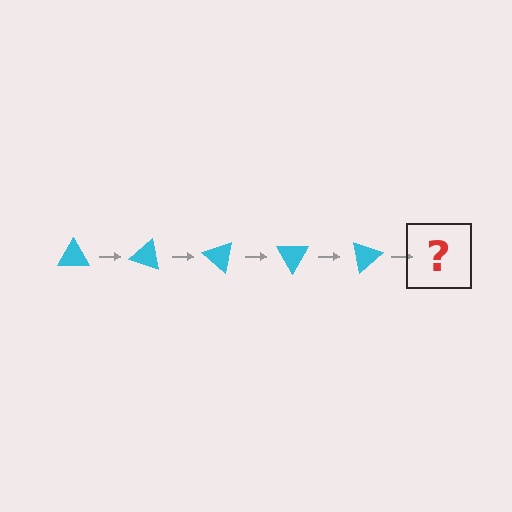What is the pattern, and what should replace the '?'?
The pattern is that the triangle rotates 20 degrees each step. The '?' should be a cyan triangle rotated 100 degrees.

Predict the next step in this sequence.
The next step is a cyan triangle rotated 100 degrees.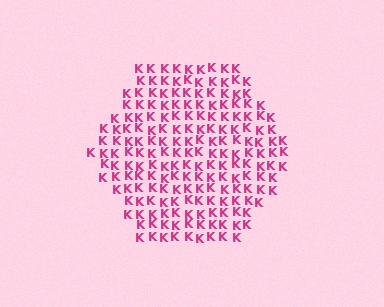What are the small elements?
The small elements are letter K's.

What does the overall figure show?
The overall figure shows a hexagon.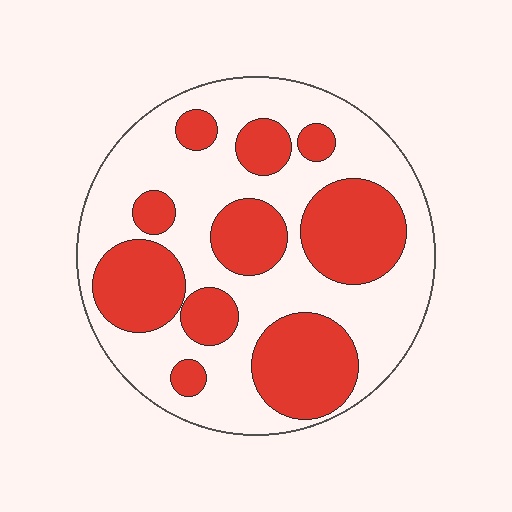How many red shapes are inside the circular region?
10.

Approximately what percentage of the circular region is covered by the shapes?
Approximately 40%.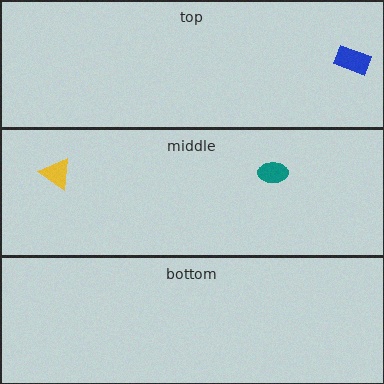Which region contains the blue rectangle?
The top region.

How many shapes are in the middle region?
2.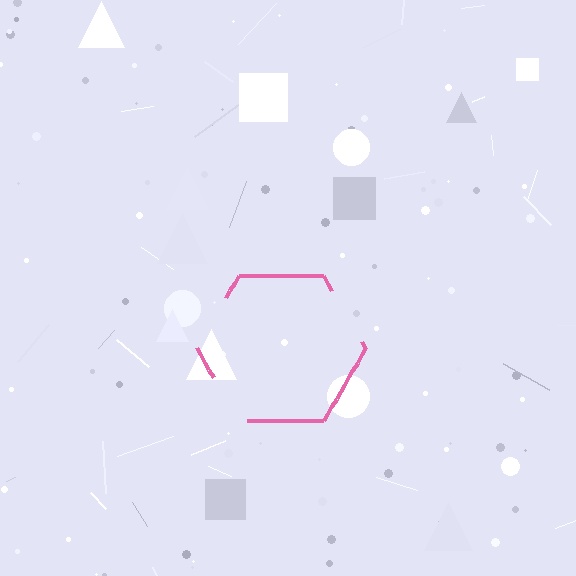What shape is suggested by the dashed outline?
The dashed outline suggests a hexagon.